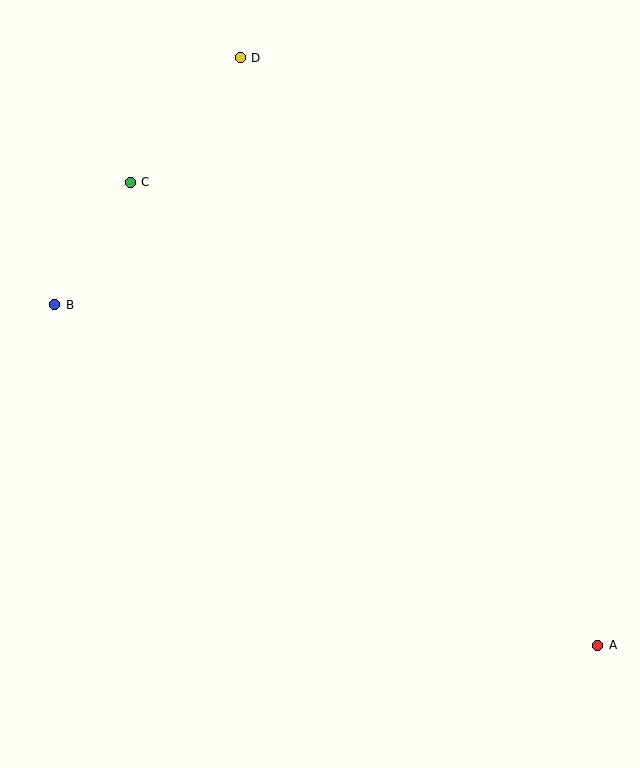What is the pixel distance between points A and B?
The distance between A and B is 641 pixels.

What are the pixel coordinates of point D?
Point D is at (240, 58).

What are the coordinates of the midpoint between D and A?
The midpoint between D and A is at (419, 351).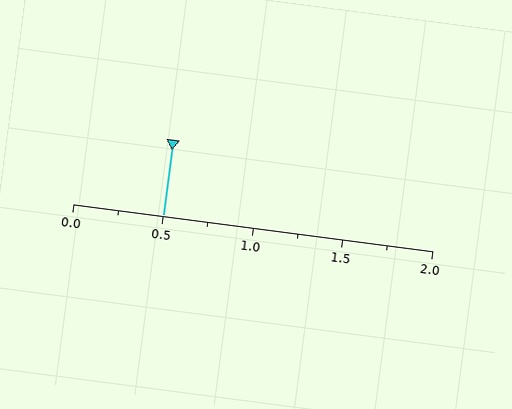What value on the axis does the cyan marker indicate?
The marker indicates approximately 0.5.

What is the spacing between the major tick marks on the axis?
The major ticks are spaced 0.5 apart.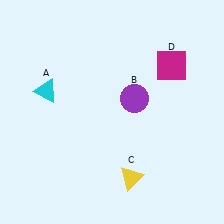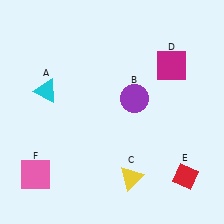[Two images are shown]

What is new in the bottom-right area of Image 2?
A red diamond (E) was added in the bottom-right area of Image 2.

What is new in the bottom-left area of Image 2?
A pink square (F) was added in the bottom-left area of Image 2.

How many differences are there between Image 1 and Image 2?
There are 2 differences between the two images.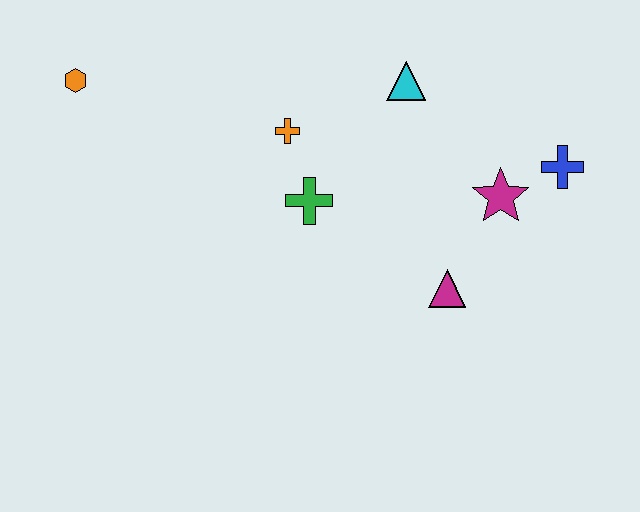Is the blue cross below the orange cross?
Yes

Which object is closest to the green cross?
The orange cross is closest to the green cross.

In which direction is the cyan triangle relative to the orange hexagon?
The cyan triangle is to the right of the orange hexagon.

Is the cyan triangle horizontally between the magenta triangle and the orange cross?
Yes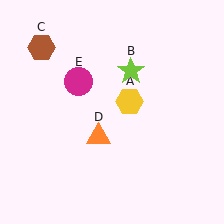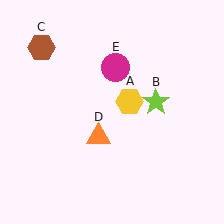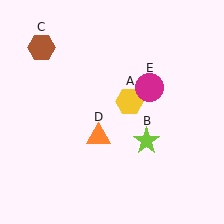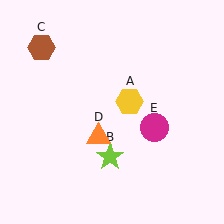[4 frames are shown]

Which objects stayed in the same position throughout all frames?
Yellow hexagon (object A) and brown hexagon (object C) and orange triangle (object D) remained stationary.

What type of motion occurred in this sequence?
The lime star (object B), magenta circle (object E) rotated clockwise around the center of the scene.